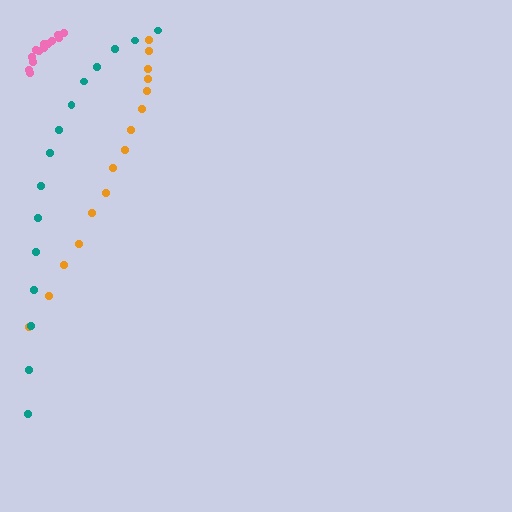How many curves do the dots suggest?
There are 3 distinct paths.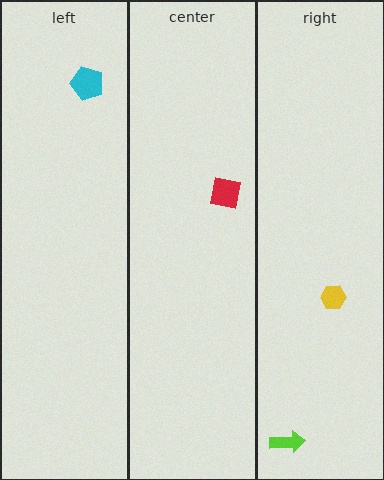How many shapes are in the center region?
1.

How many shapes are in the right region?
2.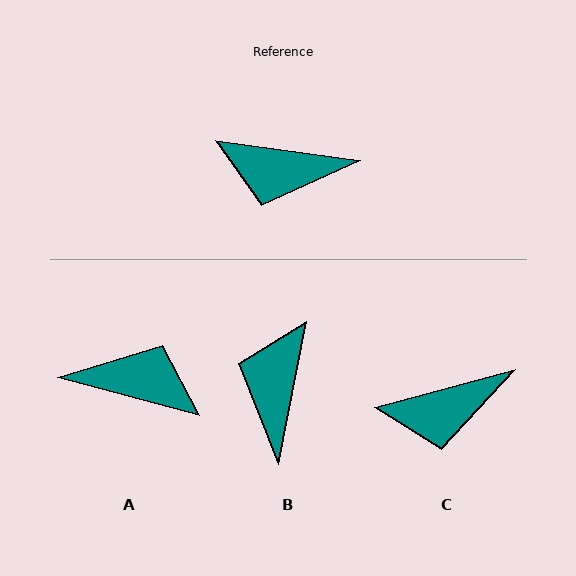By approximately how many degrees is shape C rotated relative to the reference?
Approximately 23 degrees counter-clockwise.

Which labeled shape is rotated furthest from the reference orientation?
A, about 173 degrees away.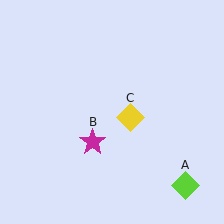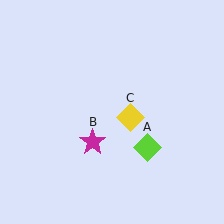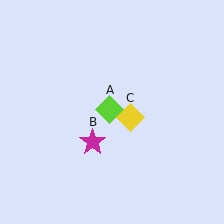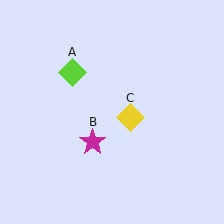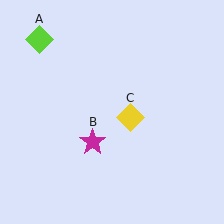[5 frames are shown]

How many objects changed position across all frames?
1 object changed position: lime diamond (object A).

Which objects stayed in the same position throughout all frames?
Magenta star (object B) and yellow diamond (object C) remained stationary.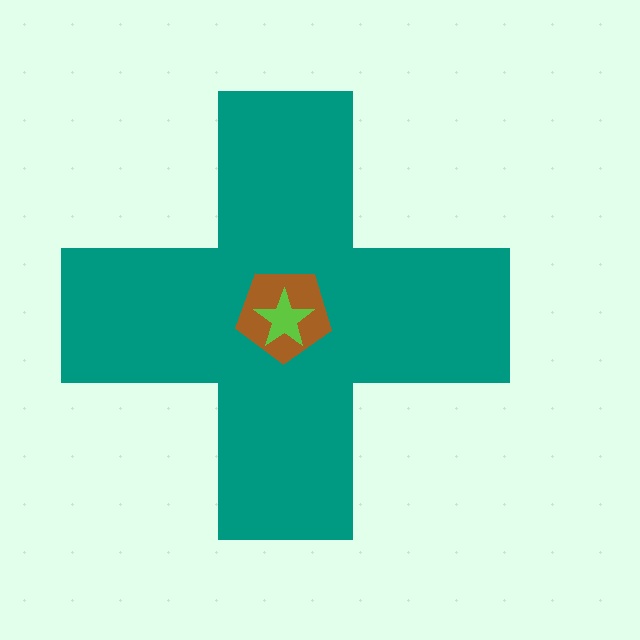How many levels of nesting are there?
3.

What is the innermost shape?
The lime star.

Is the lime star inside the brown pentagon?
Yes.